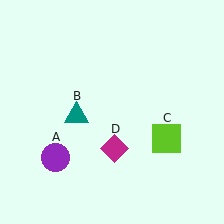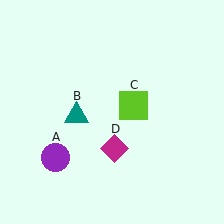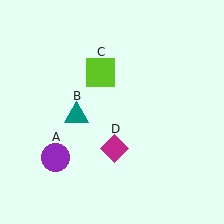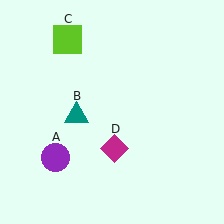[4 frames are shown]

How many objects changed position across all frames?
1 object changed position: lime square (object C).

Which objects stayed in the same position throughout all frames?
Purple circle (object A) and teal triangle (object B) and magenta diamond (object D) remained stationary.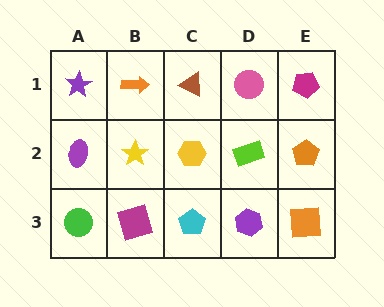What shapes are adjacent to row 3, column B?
A yellow star (row 2, column B), a green circle (row 3, column A), a cyan pentagon (row 3, column C).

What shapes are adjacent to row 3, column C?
A yellow hexagon (row 2, column C), a magenta square (row 3, column B), a purple hexagon (row 3, column D).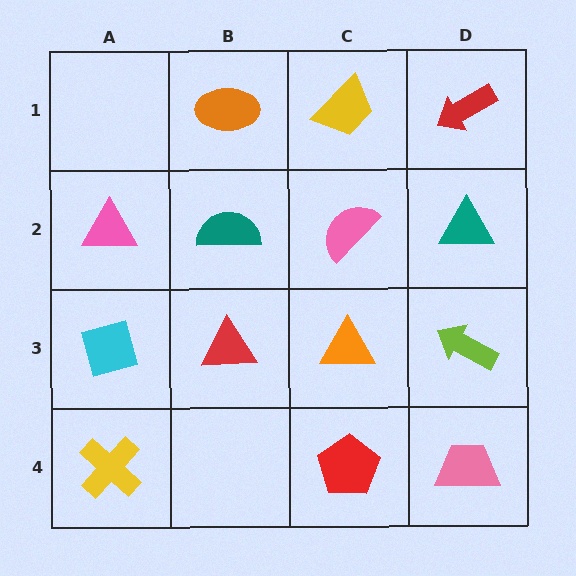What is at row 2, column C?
A pink semicircle.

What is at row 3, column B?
A red triangle.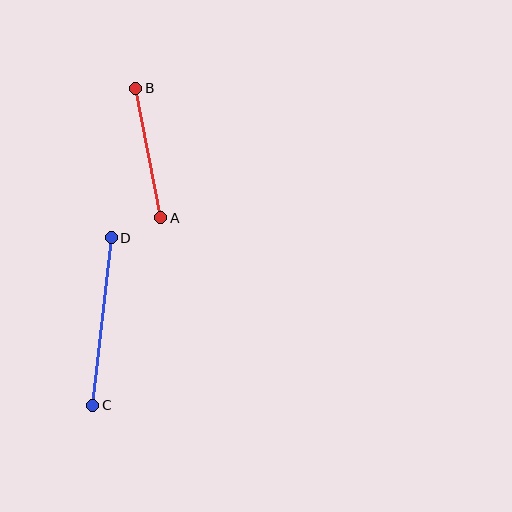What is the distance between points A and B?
The distance is approximately 132 pixels.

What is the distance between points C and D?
The distance is approximately 169 pixels.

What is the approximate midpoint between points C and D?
The midpoint is at approximately (102, 321) pixels.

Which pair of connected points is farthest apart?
Points C and D are farthest apart.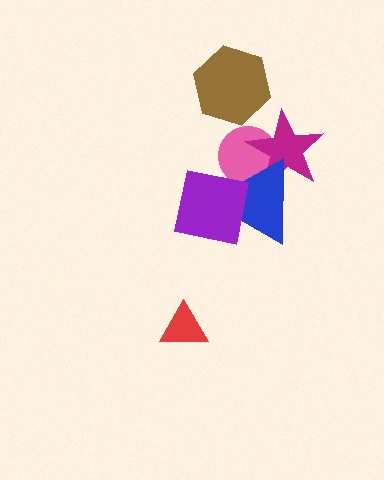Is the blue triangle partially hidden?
Yes, it is partially covered by another shape.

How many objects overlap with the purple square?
2 objects overlap with the purple square.